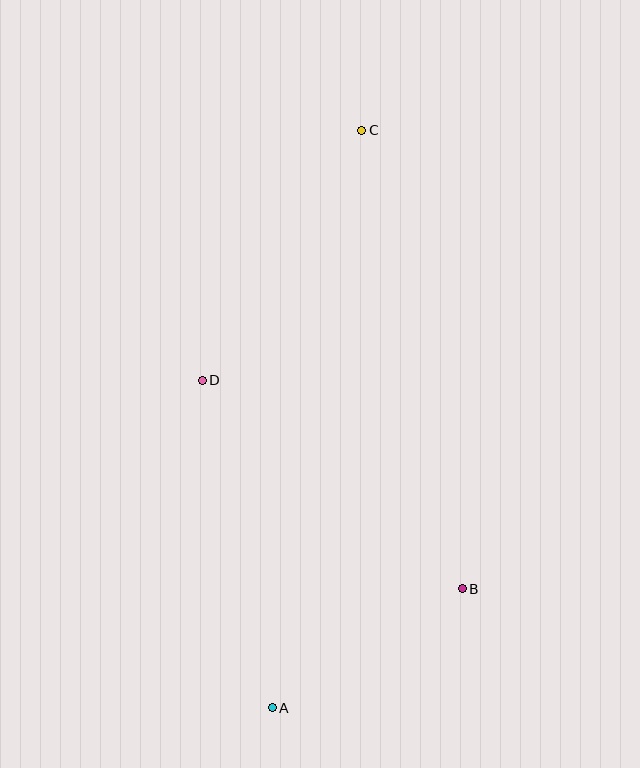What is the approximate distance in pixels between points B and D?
The distance between B and D is approximately 333 pixels.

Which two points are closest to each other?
Points A and B are closest to each other.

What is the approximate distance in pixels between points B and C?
The distance between B and C is approximately 469 pixels.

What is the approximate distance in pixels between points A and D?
The distance between A and D is approximately 335 pixels.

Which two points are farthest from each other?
Points A and C are farthest from each other.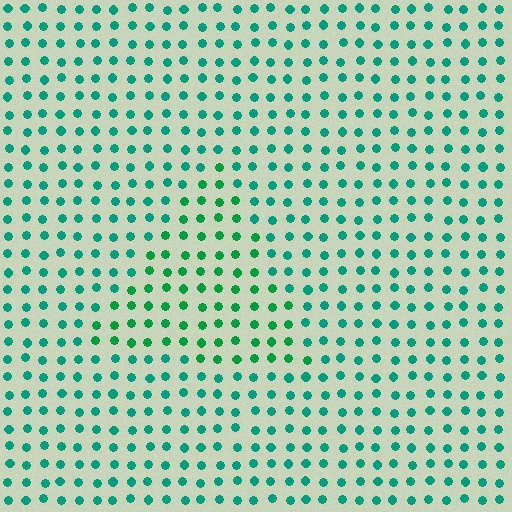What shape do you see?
I see a triangle.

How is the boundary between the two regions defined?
The boundary is defined purely by a slight shift in hue (about 25 degrees). Spacing, size, and orientation are identical on both sides.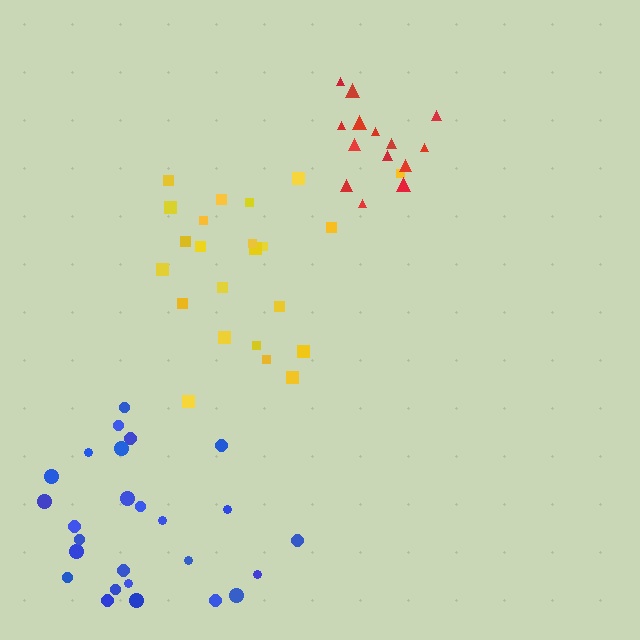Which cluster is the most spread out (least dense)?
Yellow.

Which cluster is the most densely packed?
Red.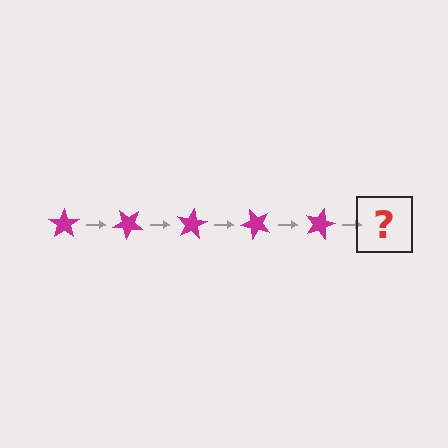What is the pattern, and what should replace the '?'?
The pattern is that the star rotates 40 degrees each step. The '?' should be a magenta star rotated 200 degrees.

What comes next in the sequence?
The next element should be a magenta star rotated 200 degrees.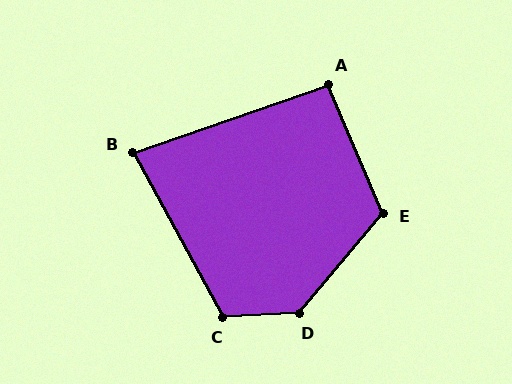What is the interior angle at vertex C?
Approximately 116 degrees (obtuse).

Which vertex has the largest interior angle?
D, at approximately 132 degrees.